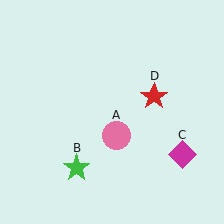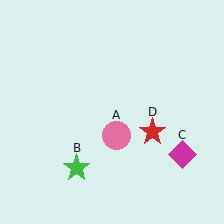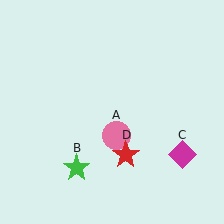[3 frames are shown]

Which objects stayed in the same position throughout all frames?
Pink circle (object A) and green star (object B) and magenta diamond (object C) remained stationary.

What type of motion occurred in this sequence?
The red star (object D) rotated clockwise around the center of the scene.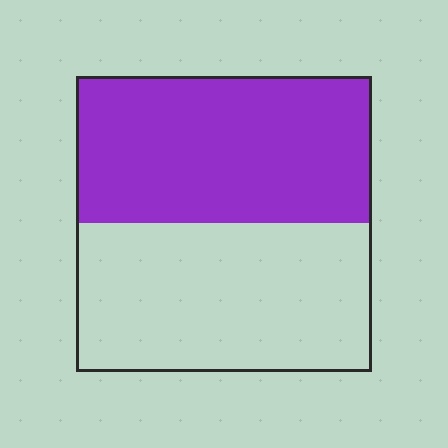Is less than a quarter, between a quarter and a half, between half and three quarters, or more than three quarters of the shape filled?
Between a quarter and a half.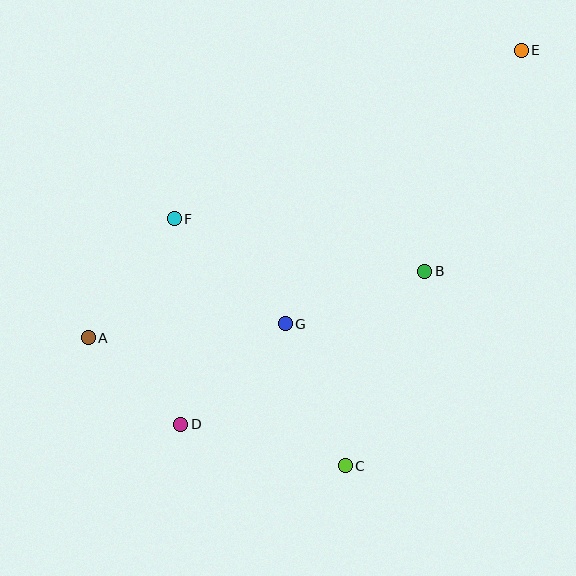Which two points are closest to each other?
Points A and D are closest to each other.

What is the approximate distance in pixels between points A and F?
The distance between A and F is approximately 147 pixels.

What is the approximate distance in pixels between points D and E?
The distance between D and E is approximately 505 pixels.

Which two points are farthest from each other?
Points A and E are farthest from each other.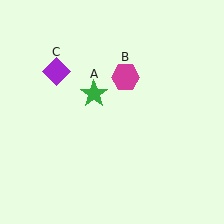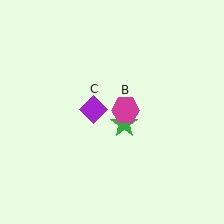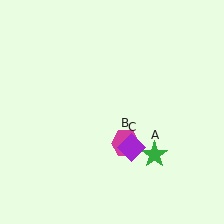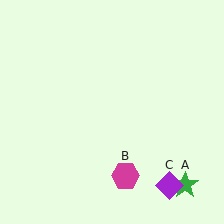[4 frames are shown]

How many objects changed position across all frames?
3 objects changed position: green star (object A), magenta hexagon (object B), purple diamond (object C).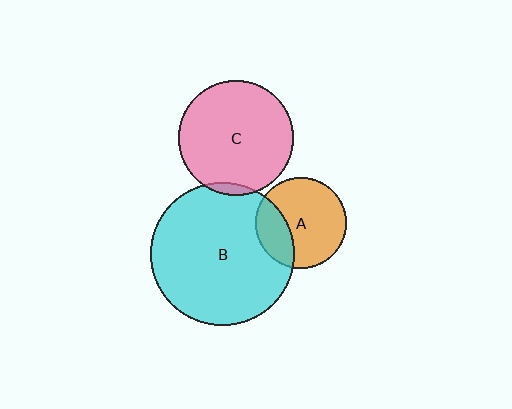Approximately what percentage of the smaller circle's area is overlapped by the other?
Approximately 5%.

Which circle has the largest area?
Circle B (cyan).